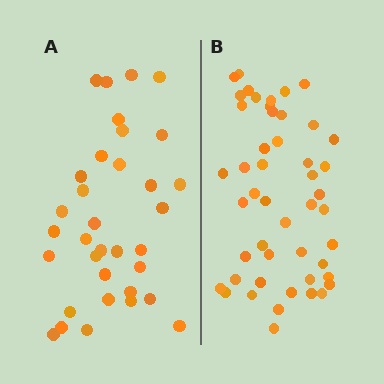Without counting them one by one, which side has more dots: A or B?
Region B (the right region) has more dots.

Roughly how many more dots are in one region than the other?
Region B has approximately 15 more dots than region A.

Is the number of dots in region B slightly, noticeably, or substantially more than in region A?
Region B has noticeably more, but not dramatically so. The ratio is roughly 1.4 to 1.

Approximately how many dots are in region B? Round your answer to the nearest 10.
About 50 dots. (The exact count is 48, which rounds to 50.)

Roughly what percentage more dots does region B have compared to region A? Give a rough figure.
About 40% more.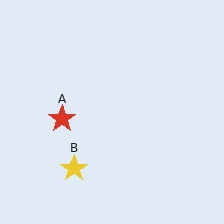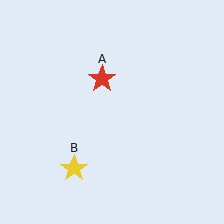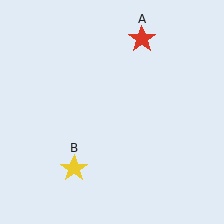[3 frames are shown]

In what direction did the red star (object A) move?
The red star (object A) moved up and to the right.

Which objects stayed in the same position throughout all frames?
Yellow star (object B) remained stationary.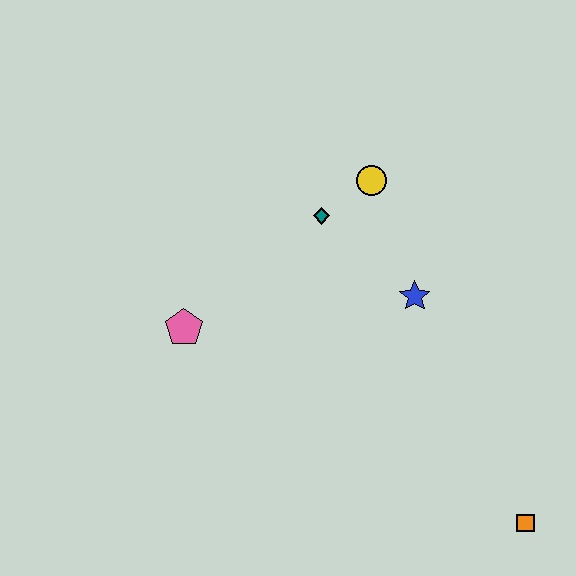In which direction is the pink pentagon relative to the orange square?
The pink pentagon is to the left of the orange square.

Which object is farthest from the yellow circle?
The orange square is farthest from the yellow circle.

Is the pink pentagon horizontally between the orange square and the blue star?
No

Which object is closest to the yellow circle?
The teal diamond is closest to the yellow circle.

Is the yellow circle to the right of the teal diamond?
Yes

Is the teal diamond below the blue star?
No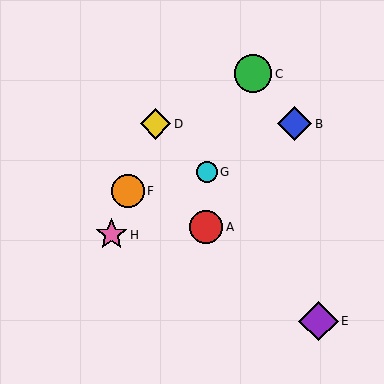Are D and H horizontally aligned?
No, D is at y≈124 and H is at y≈235.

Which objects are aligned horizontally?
Objects B, D are aligned horizontally.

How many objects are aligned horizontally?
2 objects (B, D) are aligned horizontally.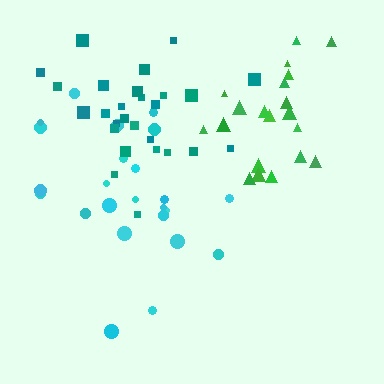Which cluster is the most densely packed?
Teal.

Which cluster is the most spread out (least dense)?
Cyan.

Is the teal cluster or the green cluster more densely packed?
Teal.